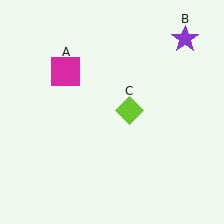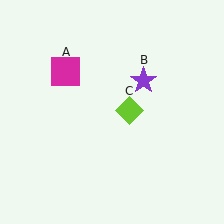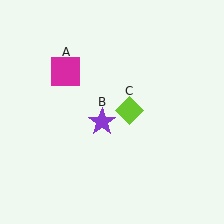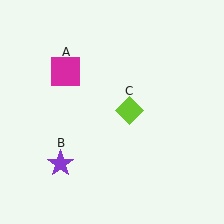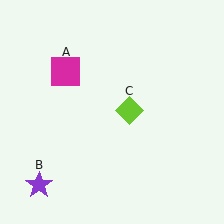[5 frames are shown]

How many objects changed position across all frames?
1 object changed position: purple star (object B).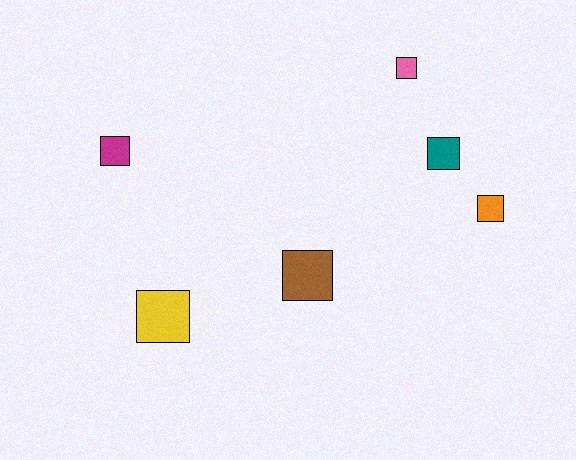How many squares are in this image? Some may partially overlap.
There are 6 squares.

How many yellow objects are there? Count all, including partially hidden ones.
There is 1 yellow object.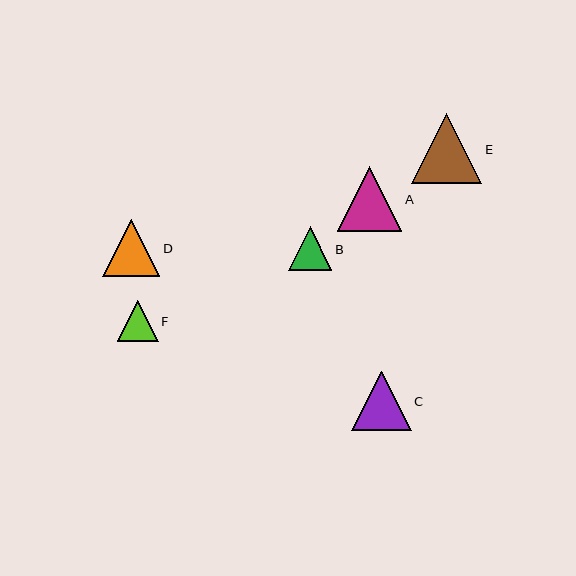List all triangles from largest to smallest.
From largest to smallest: E, A, C, D, B, F.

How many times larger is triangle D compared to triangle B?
Triangle D is approximately 1.3 times the size of triangle B.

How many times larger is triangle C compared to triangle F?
Triangle C is approximately 1.4 times the size of triangle F.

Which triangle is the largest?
Triangle E is the largest with a size of approximately 70 pixels.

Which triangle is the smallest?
Triangle F is the smallest with a size of approximately 41 pixels.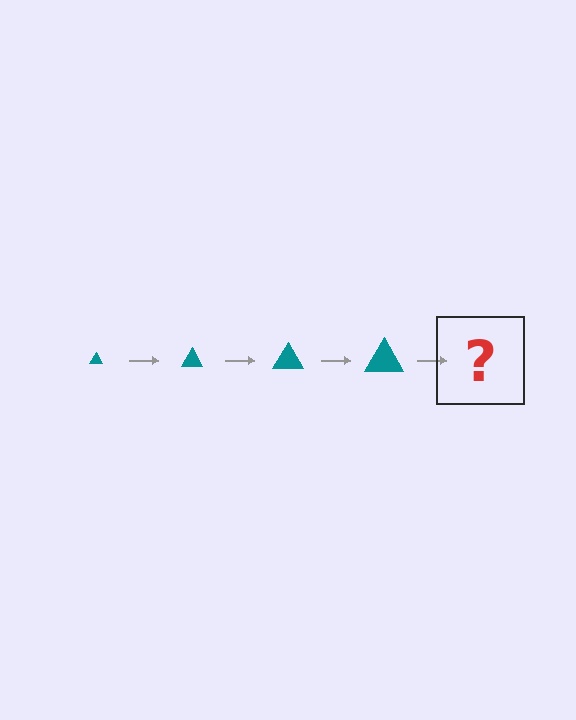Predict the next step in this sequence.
The next step is a teal triangle, larger than the previous one.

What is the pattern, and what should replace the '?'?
The pattern is that the triangle gets progressively larger each step. The '?' should be a teal triangle, larger than the previous one.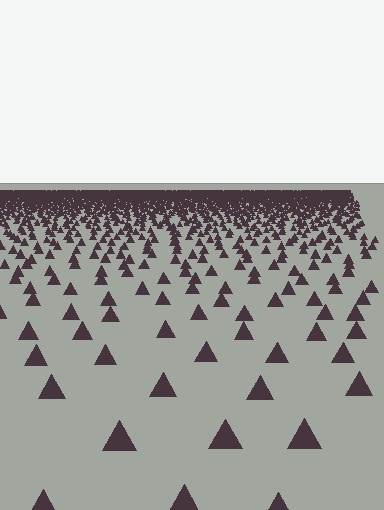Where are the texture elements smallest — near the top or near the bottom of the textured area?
Near the top.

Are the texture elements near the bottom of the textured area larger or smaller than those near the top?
Larger. Near the bottom, elements are closer to the viewer and appear at a bigger on-screen size.